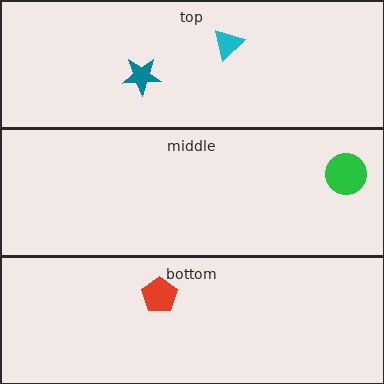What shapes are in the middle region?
The green circle.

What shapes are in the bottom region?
The red pentagon.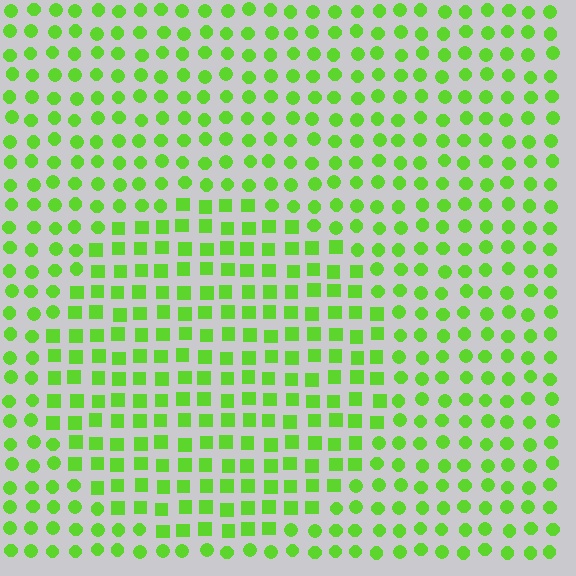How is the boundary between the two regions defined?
The boundary is defined by a change in element shape: squares inside vs. circles outside. All elements share the same color and spacing.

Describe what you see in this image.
The image is filled with small lime elements arranged in a uniform grid. A circle-shaped region contains squares, while the surrounding area contains circles. The boundary is defined purely by the change in element shape.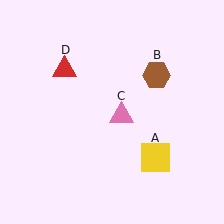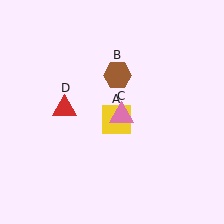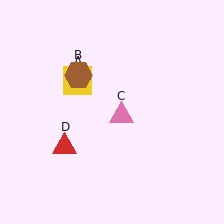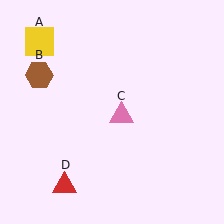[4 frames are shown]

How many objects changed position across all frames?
3 objects changed position: yellow square (object A), brown hexagon (object B), red triangle (object D).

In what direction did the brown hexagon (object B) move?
The brown hexagon (object B) moved left.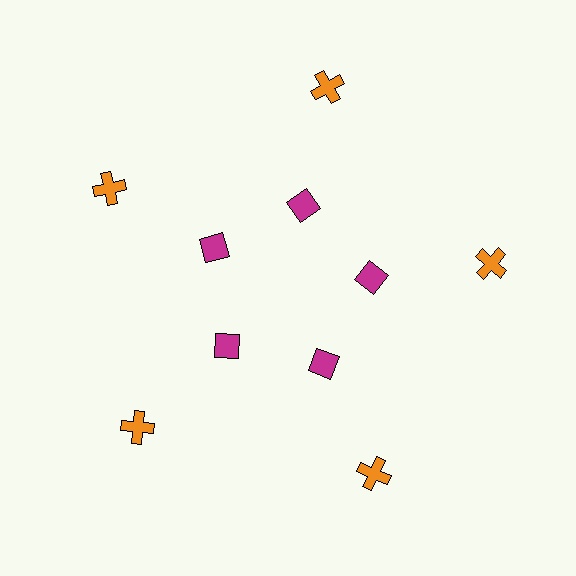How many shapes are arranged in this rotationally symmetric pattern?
There are 10 shapes, arranged in 5 groups of 2.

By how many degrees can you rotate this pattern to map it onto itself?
The pattern maps onto itself every 72 degrees of rotation.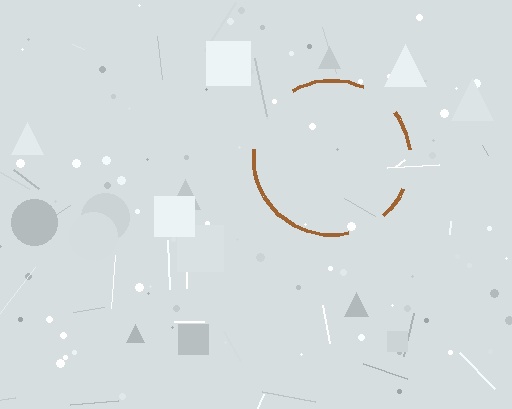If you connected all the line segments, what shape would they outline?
They would outline a circle.